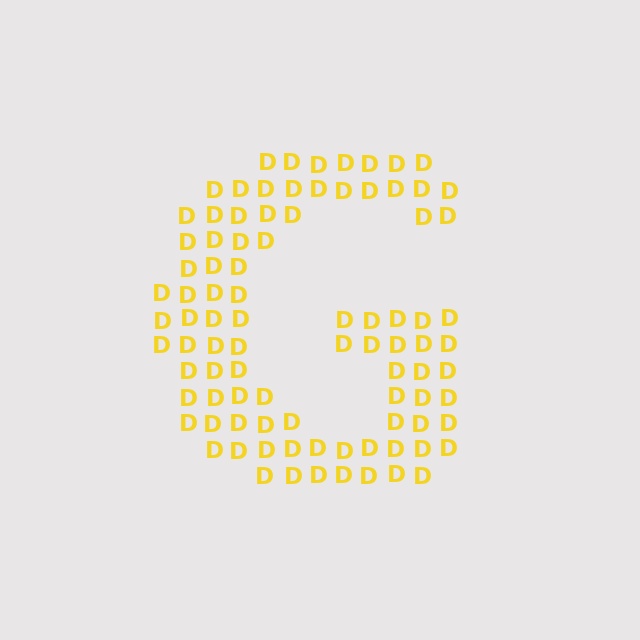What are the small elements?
The small elements are letter D's.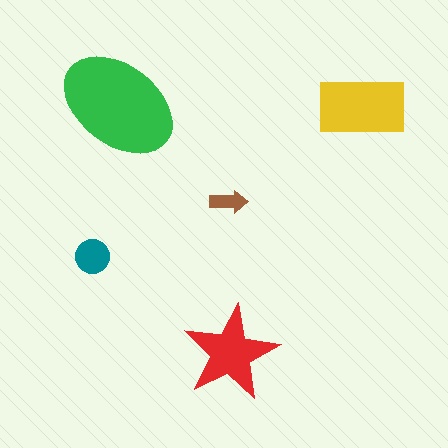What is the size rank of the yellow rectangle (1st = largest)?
2nd.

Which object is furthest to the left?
The teal circle is leftmost.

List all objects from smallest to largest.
The brown arrow, the teal circle, the red star, the yellow rectangle, the green ellipse.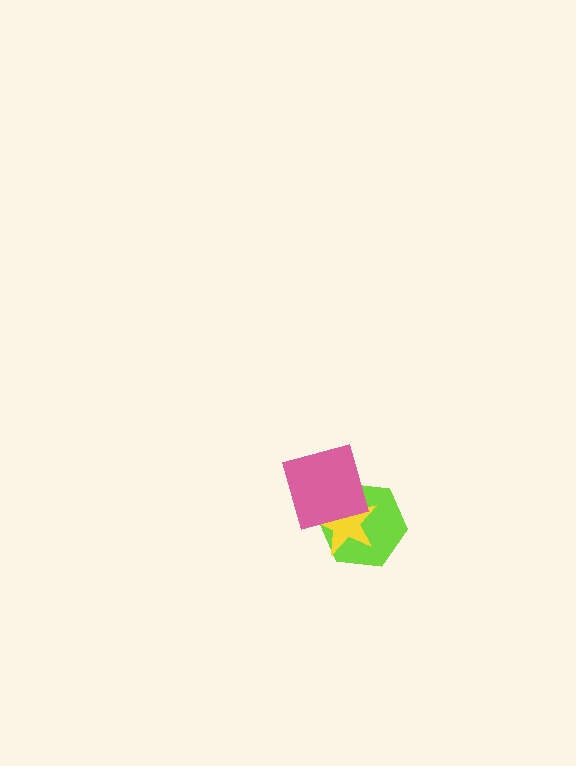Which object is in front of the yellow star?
The pink diamond is in front of the yellow star.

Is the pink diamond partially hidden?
No, no other shape covers it.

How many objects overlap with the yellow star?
2 objects overlap with the yellow star.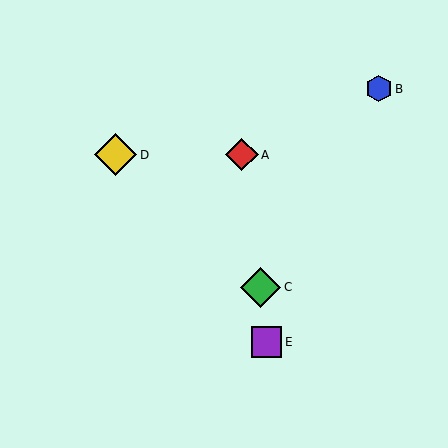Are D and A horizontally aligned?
Yes, both are at y≈155.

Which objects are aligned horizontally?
Objects A, D are aligned horizontally.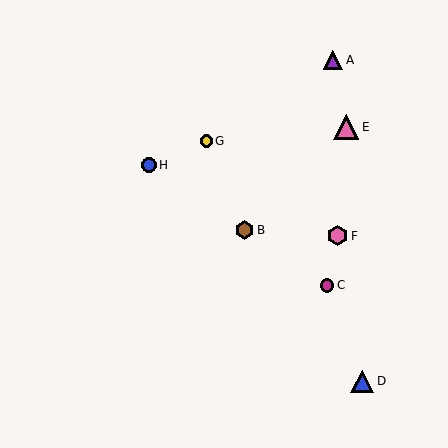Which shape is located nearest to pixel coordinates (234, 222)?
The brown hexagon (labeled B) at (244, 230) is nearest to that location.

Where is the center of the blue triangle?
The center of the blue triangle is at (362, 381).